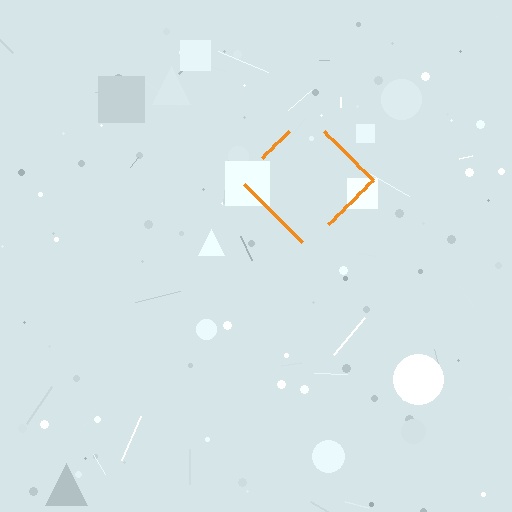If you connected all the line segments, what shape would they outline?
They would outline a diamond.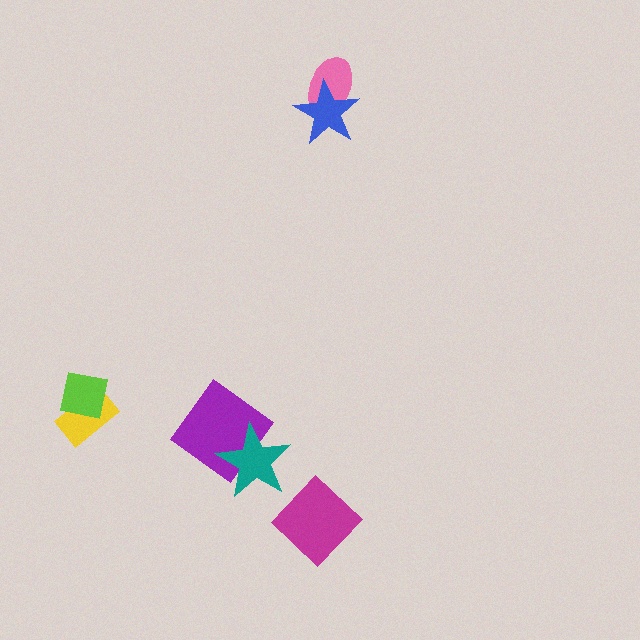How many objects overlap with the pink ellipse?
1 object overlaps with the pink ellipse.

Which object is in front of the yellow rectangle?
The lime square is in front of the yellow rectangle.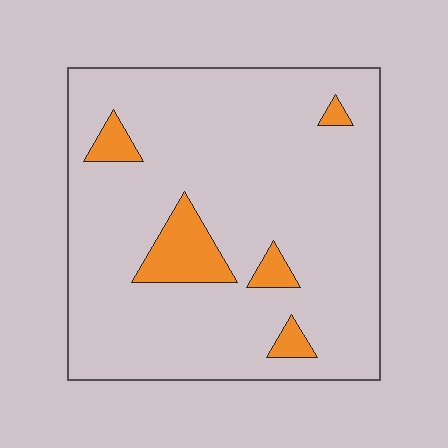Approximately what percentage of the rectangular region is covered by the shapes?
Approximately 10%.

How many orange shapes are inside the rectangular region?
5.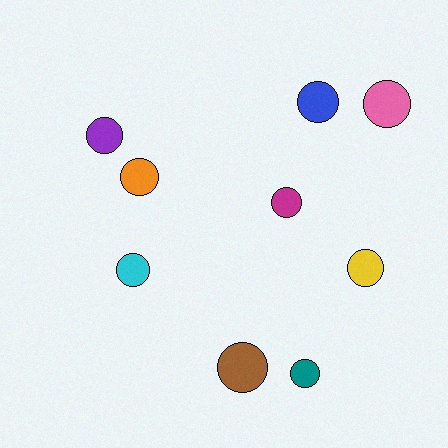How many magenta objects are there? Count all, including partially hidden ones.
There is 1 magenta object.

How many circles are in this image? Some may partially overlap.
There are 9 circles.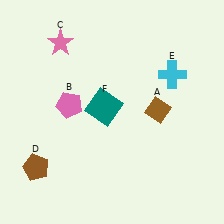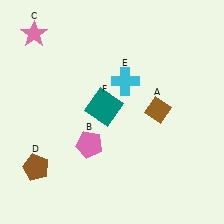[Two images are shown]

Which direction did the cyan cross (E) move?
The cyan cross (E) moved left.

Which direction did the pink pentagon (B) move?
The pink pentagon (B) moved down.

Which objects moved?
The objects that moved are: the pink pentagon (B), the pink star (C), the cyan cross (E).